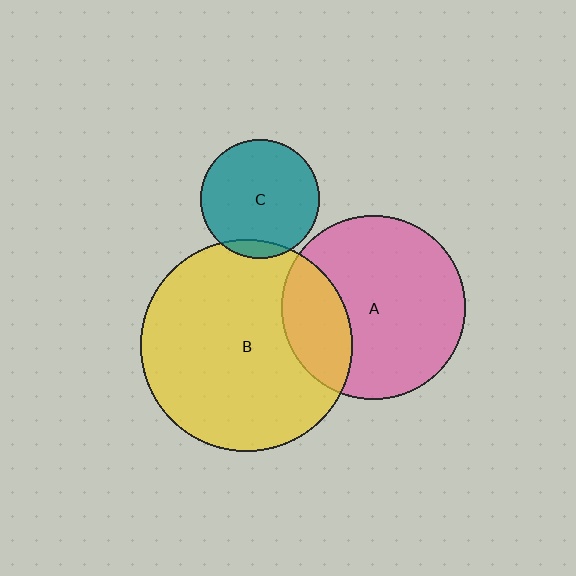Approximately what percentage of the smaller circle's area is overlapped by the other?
Approximately 25%.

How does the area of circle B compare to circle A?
Approximately 1.3 times.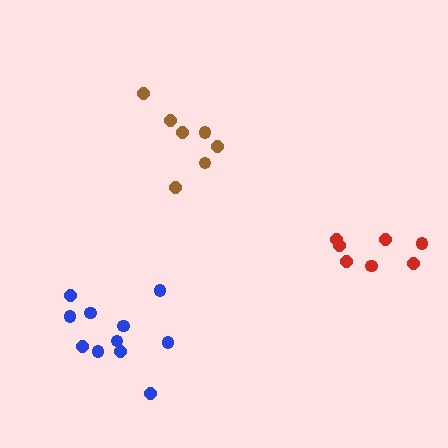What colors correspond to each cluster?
The clusters are colored: brown, red, blue.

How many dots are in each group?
Group 1: 7 dots, Group 2: 7 dots, Group 3: 11 dots (25 total).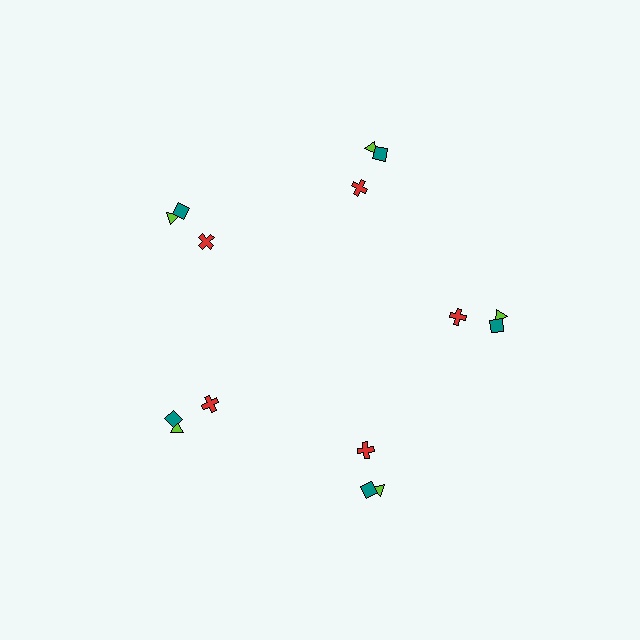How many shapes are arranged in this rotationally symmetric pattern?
There are 15 shapes, arranged in 5 groups of 3.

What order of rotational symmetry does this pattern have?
This pattern has 5-fold rotational symmetry.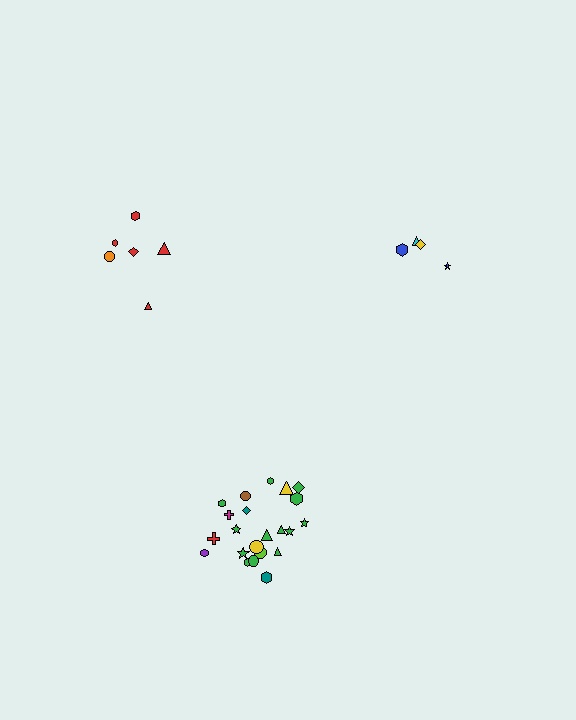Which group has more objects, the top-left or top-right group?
The top-left group.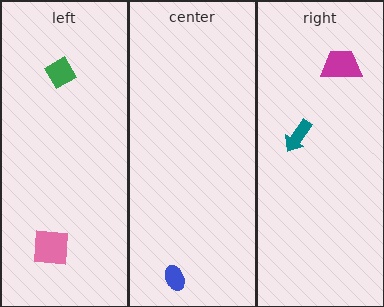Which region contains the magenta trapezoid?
The right region.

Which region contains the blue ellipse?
The center region.